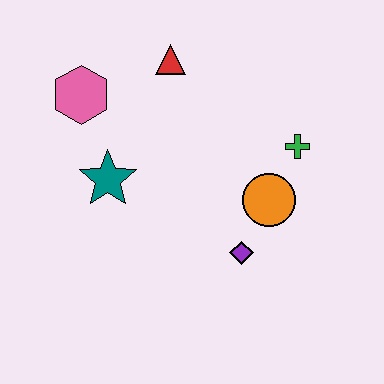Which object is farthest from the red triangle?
The purple diamond is farthest from the red triangle.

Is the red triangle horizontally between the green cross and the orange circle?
No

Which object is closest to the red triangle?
The pink hexagon is closest to the red triangle.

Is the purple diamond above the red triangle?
No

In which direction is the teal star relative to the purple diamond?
The teal star is to the left of the purple diamond.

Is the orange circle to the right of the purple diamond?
Yes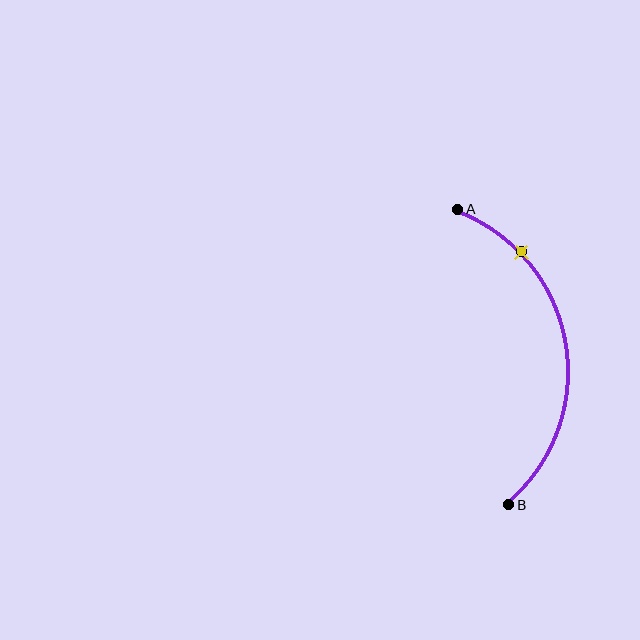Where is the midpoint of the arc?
The arc midpoint is the point on the curve farthest from the straight line joining A and B. It sits to the right of that line.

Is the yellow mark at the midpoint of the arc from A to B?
No. The yellow mark lies on the arc but is closer to endpoint A. The arc midpoint would be at the point on the curve equidistant along the arc from both A and B.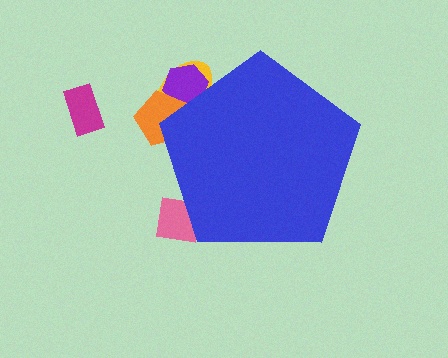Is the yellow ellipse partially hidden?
Yes, the yellow ellipse is partially hidden behind the blue pentagon.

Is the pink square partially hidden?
Yes, the pink square is partially hidden behind the blue pentagon.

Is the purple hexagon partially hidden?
Yes, the purple hexagon is partially hidden behind the blue pentagon.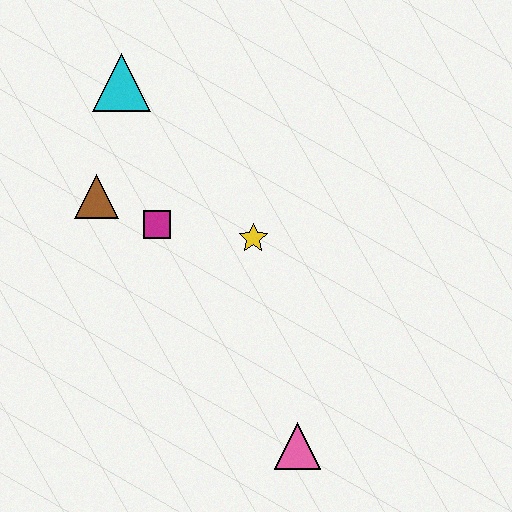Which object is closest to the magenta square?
The brown triangle is closest to the magenta square.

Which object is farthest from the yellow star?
The pink triangle is farthest from the yellow star.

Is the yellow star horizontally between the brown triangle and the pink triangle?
Yes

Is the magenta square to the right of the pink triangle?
No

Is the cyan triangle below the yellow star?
No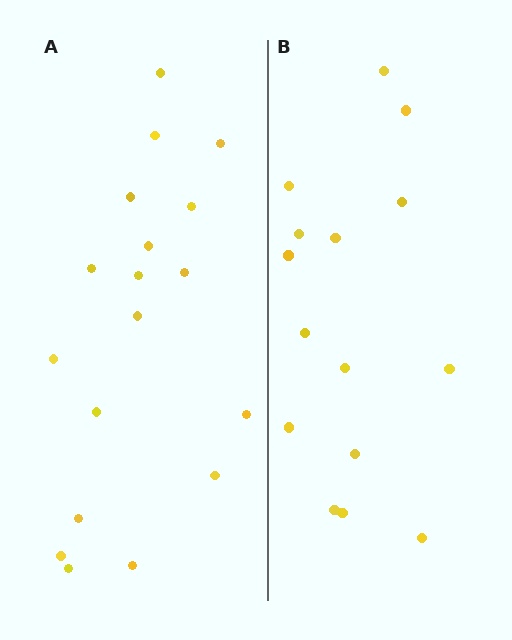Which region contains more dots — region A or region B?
Region A (the left region) has more dots.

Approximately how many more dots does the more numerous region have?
Region A has just a few more — roughly 2 or 3 more dots than region B.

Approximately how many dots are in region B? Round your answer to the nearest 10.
About 20 dots. (The exact count is 15, which rounds to 20.)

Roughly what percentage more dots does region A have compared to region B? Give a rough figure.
About 20% more.